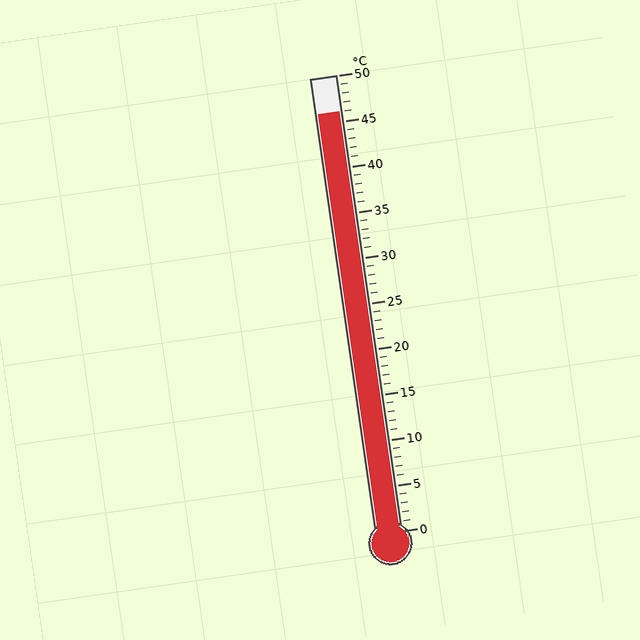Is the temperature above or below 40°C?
The temperature is above 40°C.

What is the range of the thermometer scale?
The thermometer scale ranges from 0°C to 50°C.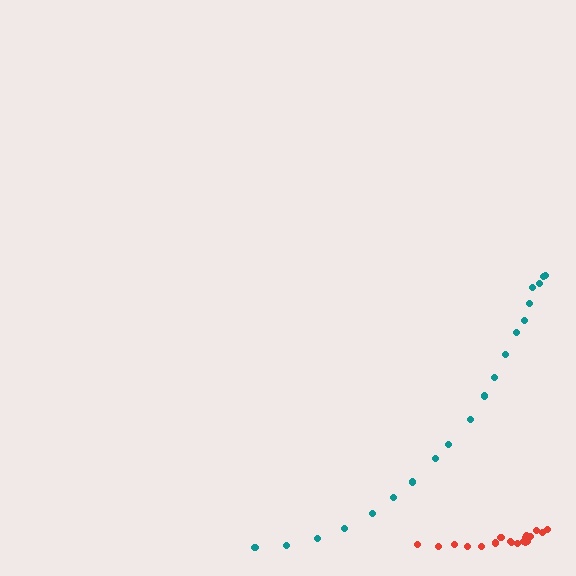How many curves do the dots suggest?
There are 2 distinct paths.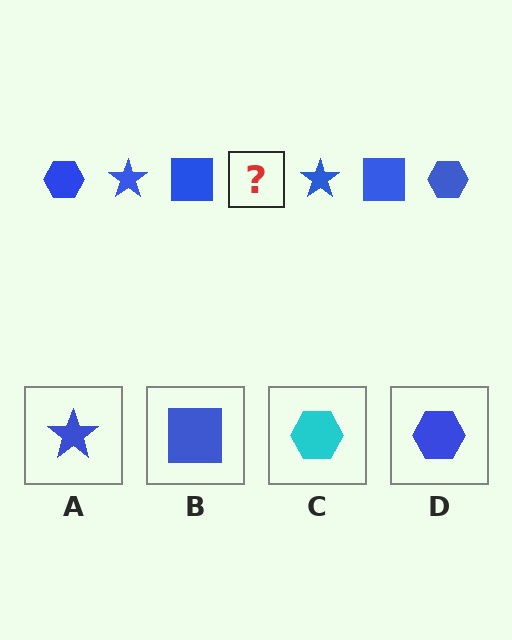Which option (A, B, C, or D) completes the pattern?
D.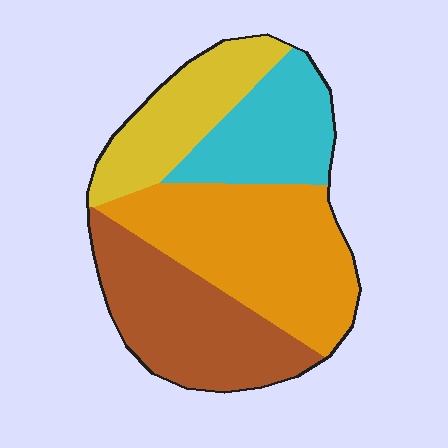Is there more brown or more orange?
Orange.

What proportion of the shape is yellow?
Yellow covers around 20% of the shape.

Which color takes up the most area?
Orange, at roughly 35%.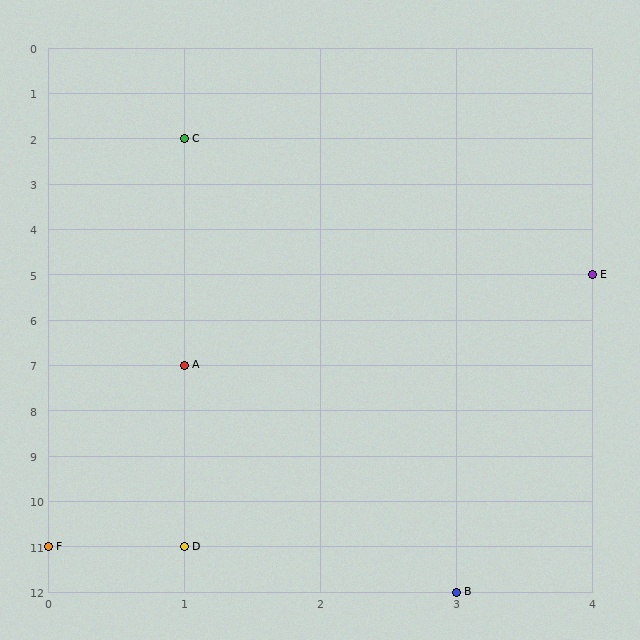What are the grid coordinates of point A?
Point A is at grid coordinates (1, 7).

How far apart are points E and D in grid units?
Points E and D are 3 columns and 6 rows apart (about 6.7 grid units diagonally).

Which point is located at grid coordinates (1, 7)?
Point A is at (1, 7).